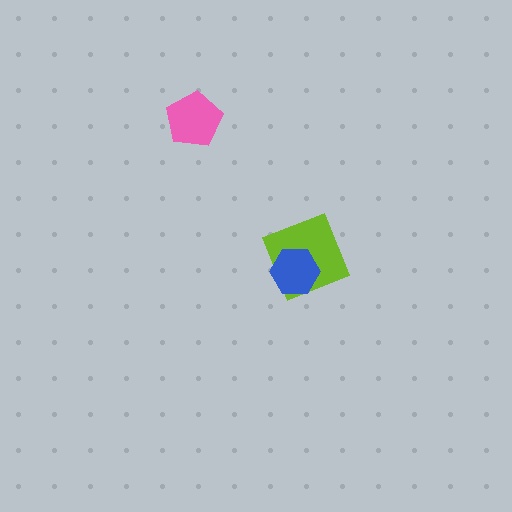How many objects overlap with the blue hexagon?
1 object overlaps with the blue hexagon.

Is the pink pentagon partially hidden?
No, no other shape covers it.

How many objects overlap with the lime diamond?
1 object overlaps with the lime diamond.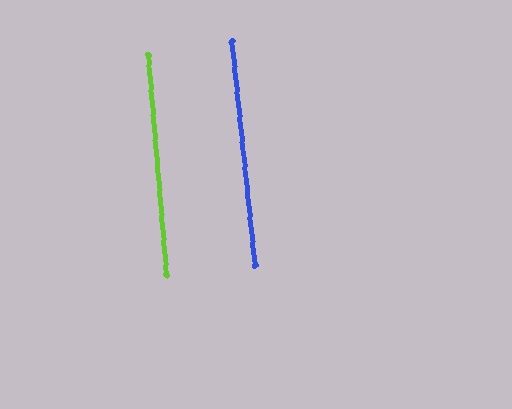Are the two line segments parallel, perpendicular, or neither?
Parallel — their directions differ by only 1.1°.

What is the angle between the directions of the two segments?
Approximately 1 degree.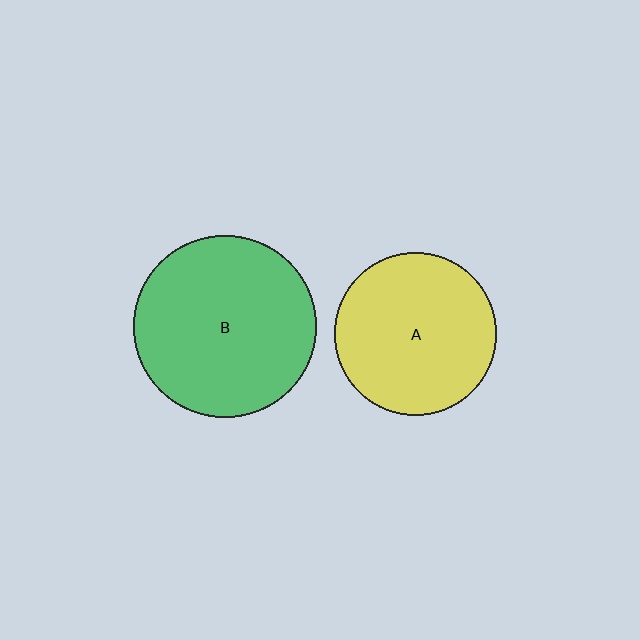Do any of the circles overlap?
No, none of the circles overlap.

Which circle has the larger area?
Circle B (green).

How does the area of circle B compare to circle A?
Approximately 1.3 times.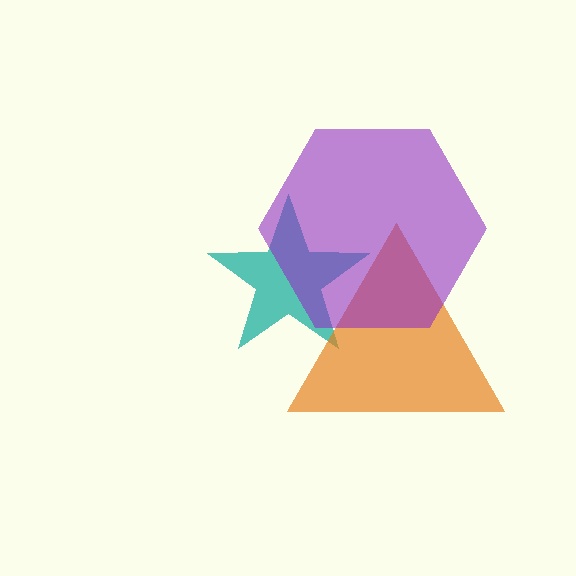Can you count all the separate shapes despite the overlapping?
Yes, there are 3 separate shapes.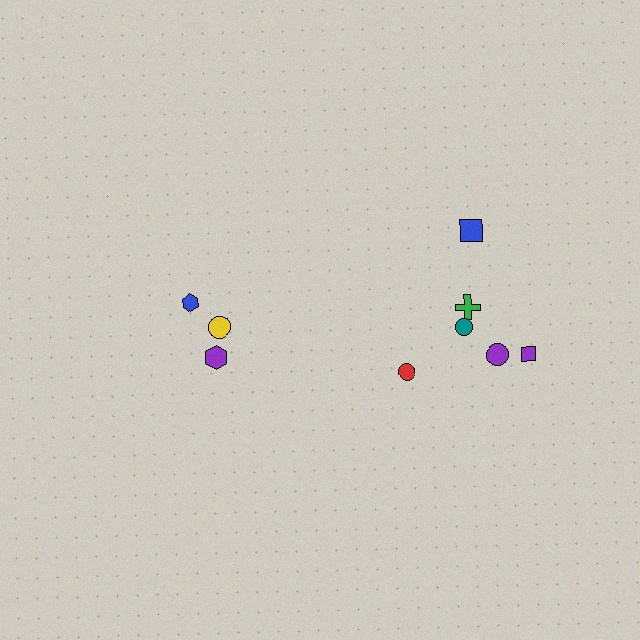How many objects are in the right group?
There are 6 objects.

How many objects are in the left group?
There are 3 objects.